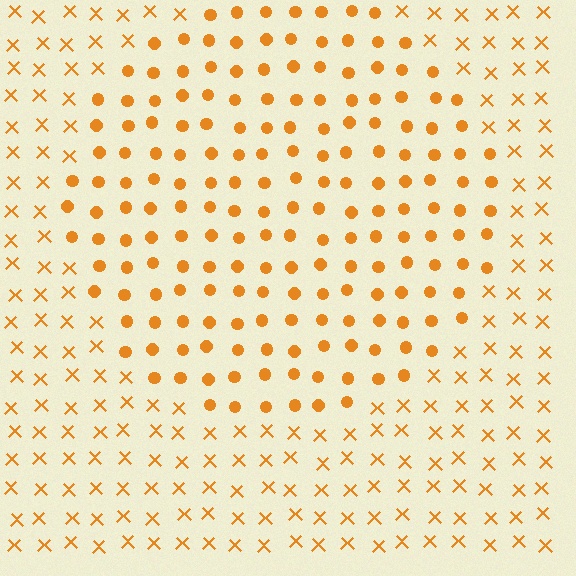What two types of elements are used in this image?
The image uses circles inside the circle region and X marks outside it.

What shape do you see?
I see a circle.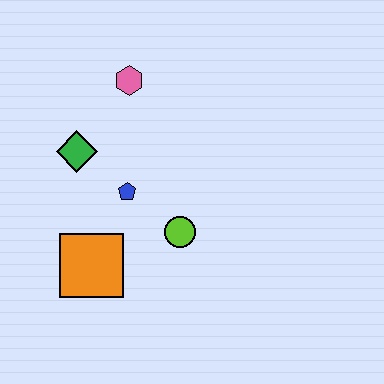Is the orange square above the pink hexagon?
No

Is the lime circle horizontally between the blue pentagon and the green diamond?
No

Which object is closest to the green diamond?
The blue pentagon is closest to the green diamond.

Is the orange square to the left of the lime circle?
Yes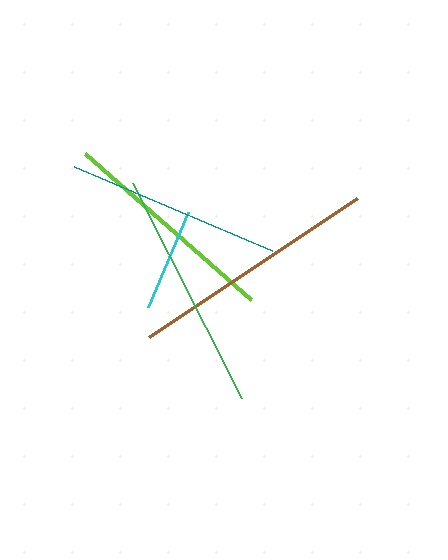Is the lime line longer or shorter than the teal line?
The lime line is longer than the teal line.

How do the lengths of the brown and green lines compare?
The brown and green lines are approximately the same length.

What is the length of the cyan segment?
The cyan segment is approximately 103 pixels long.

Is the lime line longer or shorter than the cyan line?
The lime line is longer than the cyan line.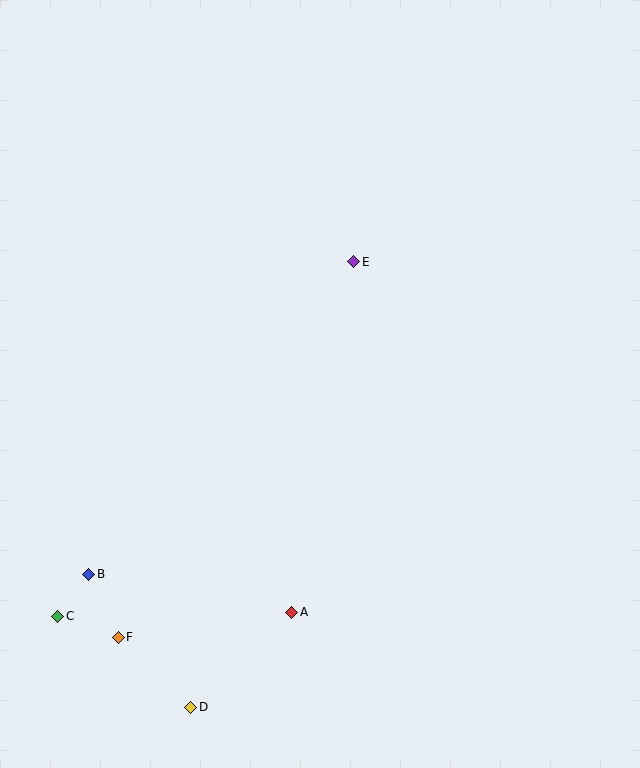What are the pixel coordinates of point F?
Point F is at (118, 637).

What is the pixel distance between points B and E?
The distance between B and E is 410 pixels.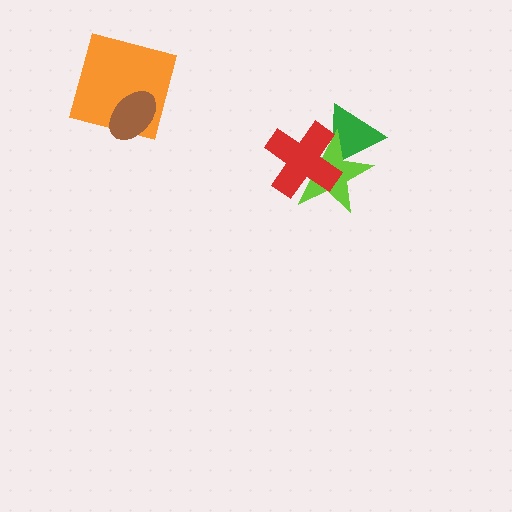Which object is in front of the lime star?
The red cross is in front of the lime star.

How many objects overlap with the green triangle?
2 objects overlap with the green triangle.